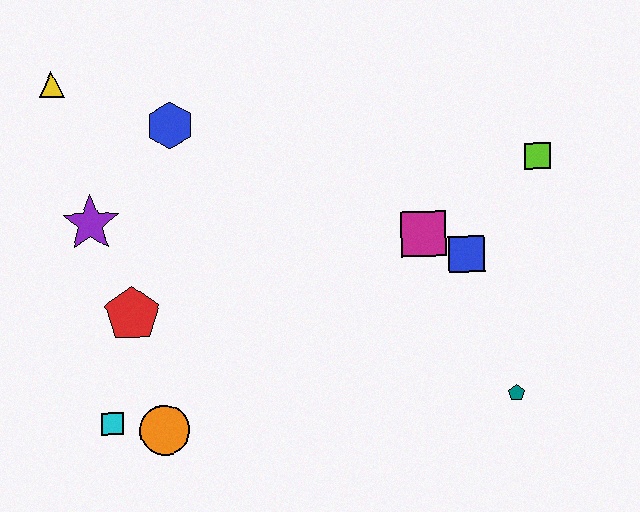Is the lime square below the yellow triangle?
Yes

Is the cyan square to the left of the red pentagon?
Yes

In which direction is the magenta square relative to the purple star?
The magenta square is to the right of the purple star.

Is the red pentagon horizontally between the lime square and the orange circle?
No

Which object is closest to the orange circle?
The cyan square is closest to the orange circle.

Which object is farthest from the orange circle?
The lime square is farthest from the orange circle.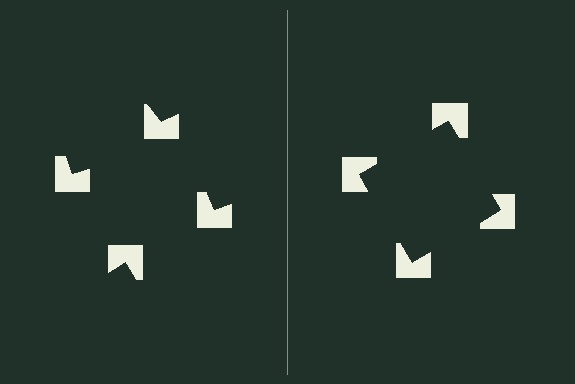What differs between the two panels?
The notched squares are positioned identically on both sides; only the wedge orientations differ. On the right they align to a square; on the left they are misaligned.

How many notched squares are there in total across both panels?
8 — 4 on each side.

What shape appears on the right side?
An illusory square.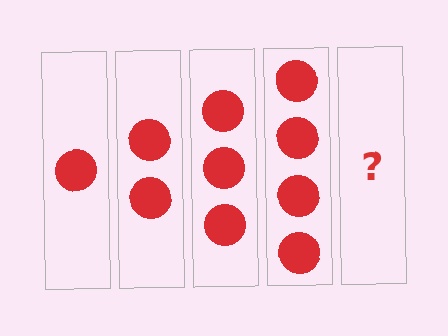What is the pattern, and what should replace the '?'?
The pattern is that each step adds one more circle. The '?' should be 5 circles.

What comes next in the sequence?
The next element should be 5 circles.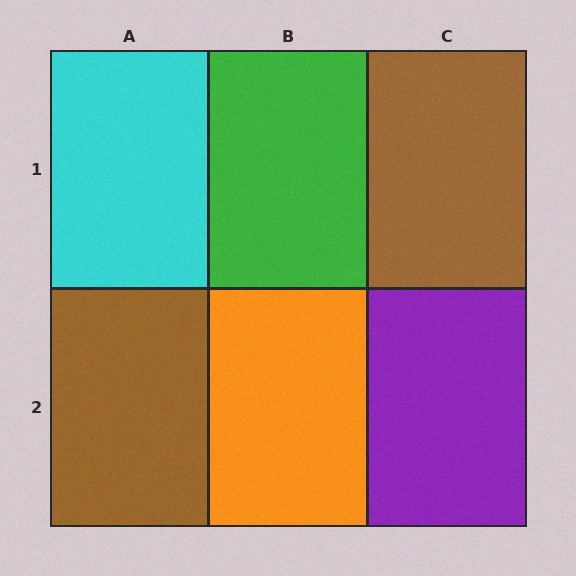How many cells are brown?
2 cells are brown.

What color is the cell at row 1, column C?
Brown.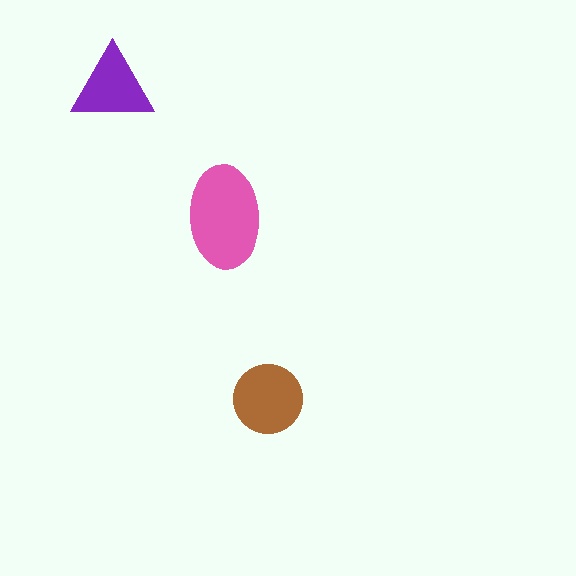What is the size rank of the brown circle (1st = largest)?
2nd.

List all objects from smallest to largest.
The purple triangle, the brown circle, the pink ellipse.